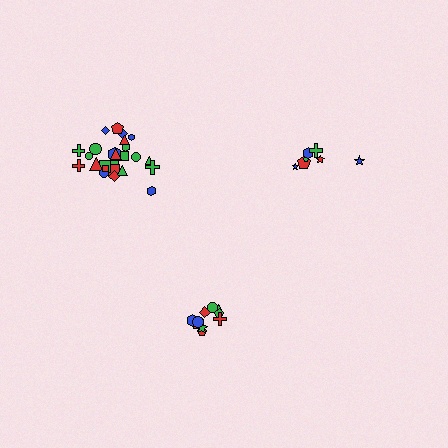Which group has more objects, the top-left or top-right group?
The top-left group.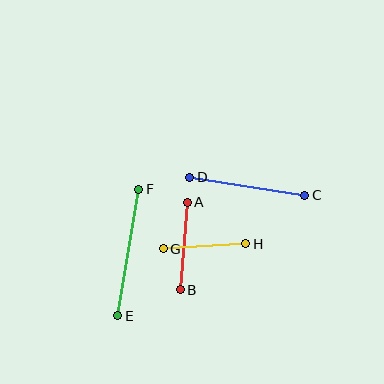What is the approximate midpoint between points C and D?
The midpoint is at approximately (247, 186) pixels.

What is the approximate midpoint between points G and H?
The midpoint is at approximately (204, 246) pixels.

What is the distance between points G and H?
The distance is approximately 83 pixels.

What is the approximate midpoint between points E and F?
The midpoint is at approximately (128, 253) pixels.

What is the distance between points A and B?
The distance is approximately 88 pixels.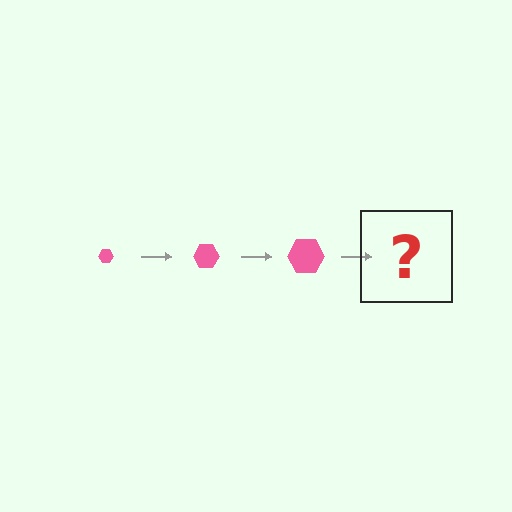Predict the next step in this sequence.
The next step is a pink hexagon, larger than the previous one.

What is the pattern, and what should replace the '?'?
The pattern is that the hexagon gets progressively larger each step. The '?' should be a pink hexagon, larger than the previous one.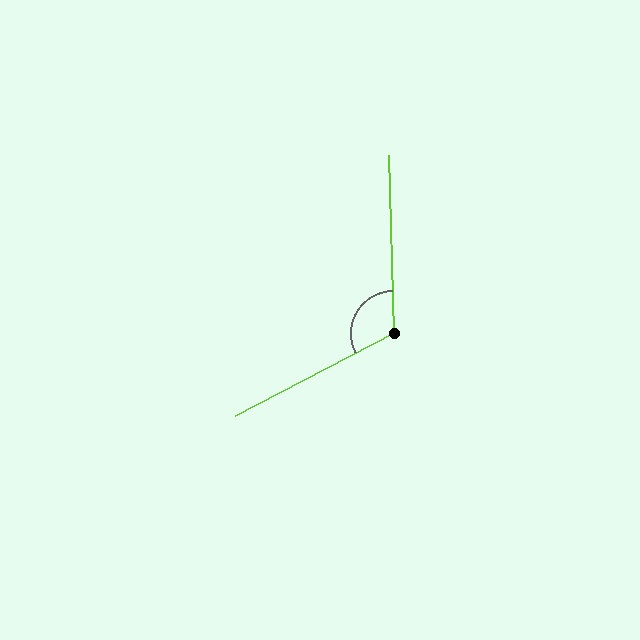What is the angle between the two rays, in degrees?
Approximately 116 degrees.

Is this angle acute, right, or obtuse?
It is obtuse.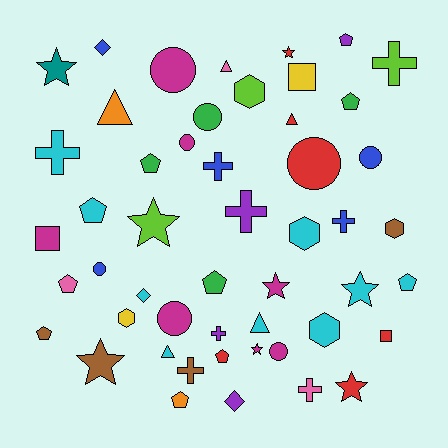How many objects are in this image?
There are 50 objects.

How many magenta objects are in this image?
There are 7 magenta objects.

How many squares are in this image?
There are 3 squares.